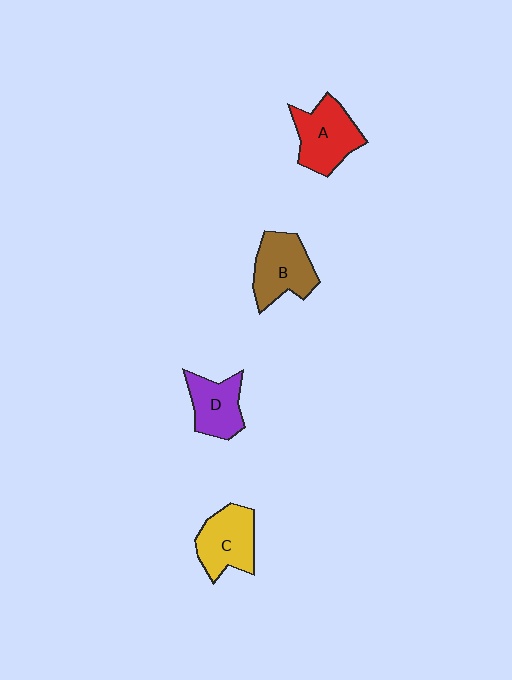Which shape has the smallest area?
Shape D (purple).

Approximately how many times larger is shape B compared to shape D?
Approximately 1.2 times.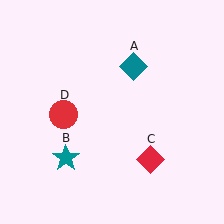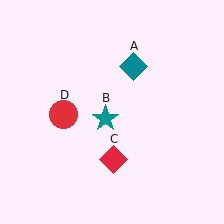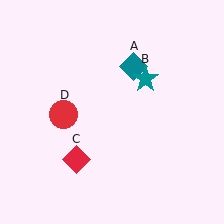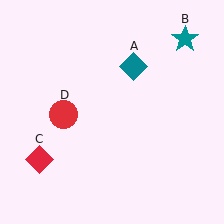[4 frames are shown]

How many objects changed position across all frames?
2 objects changed position: teal star (object B), red diamond (object C).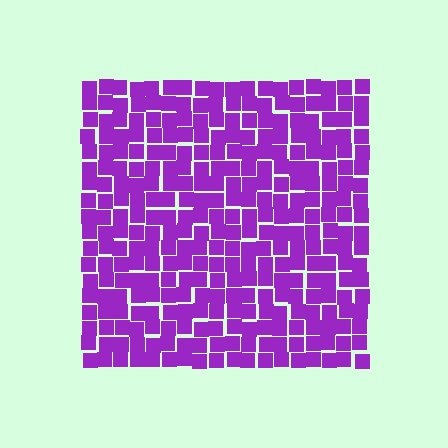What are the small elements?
The small elements are squares.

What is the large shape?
The large shape is a square.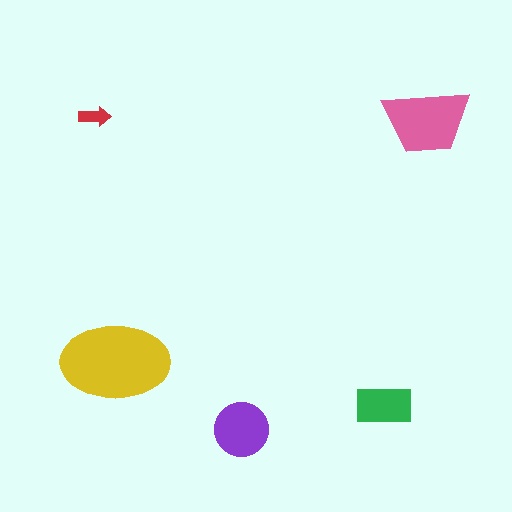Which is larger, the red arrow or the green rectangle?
The green rectangle.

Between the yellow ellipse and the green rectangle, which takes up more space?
The yellow ellipse.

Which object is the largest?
The yellow ellipse.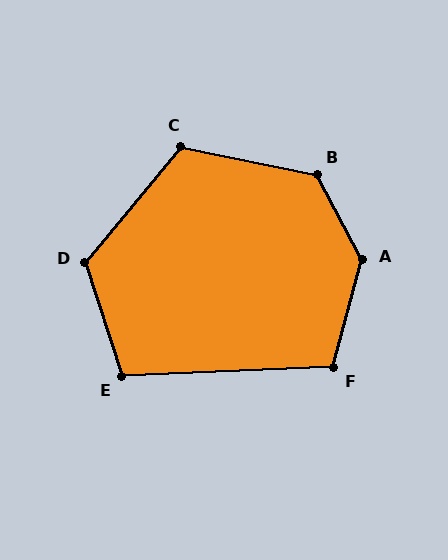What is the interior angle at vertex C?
Approximately 118 degrees (obtuse).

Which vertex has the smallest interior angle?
E, at approximately 106 degrees.